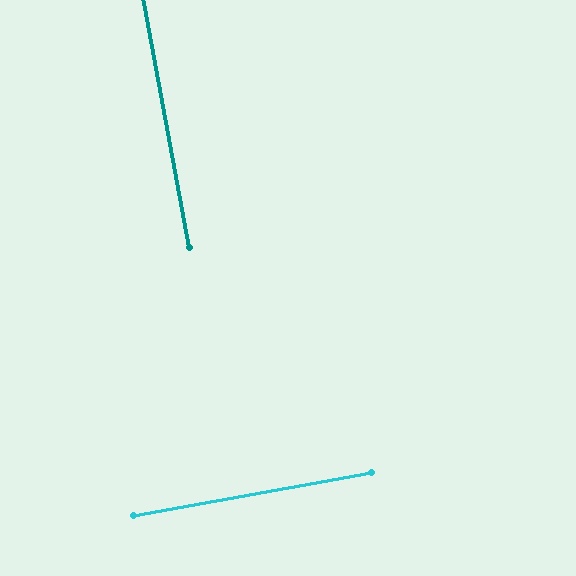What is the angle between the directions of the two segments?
Approximately 90 degrees.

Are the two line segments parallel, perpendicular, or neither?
Perpendicular — they meet at approximately 90°.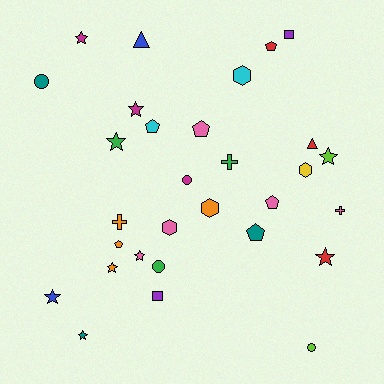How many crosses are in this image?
There are 3 crosses.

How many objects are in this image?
There are 30 objects.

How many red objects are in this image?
There are 3 red objects.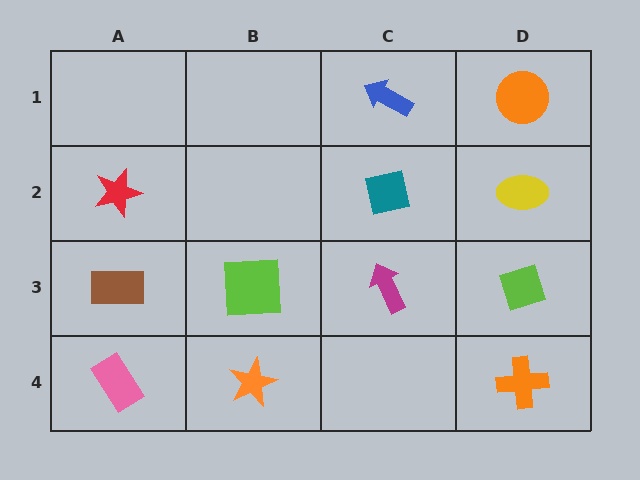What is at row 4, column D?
An orange cross.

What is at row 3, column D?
A lime diamond.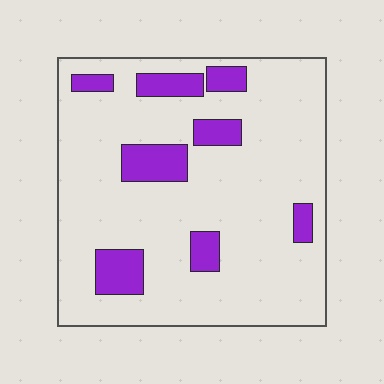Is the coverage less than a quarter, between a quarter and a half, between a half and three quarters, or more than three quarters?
Less than a quarter.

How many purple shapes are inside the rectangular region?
8.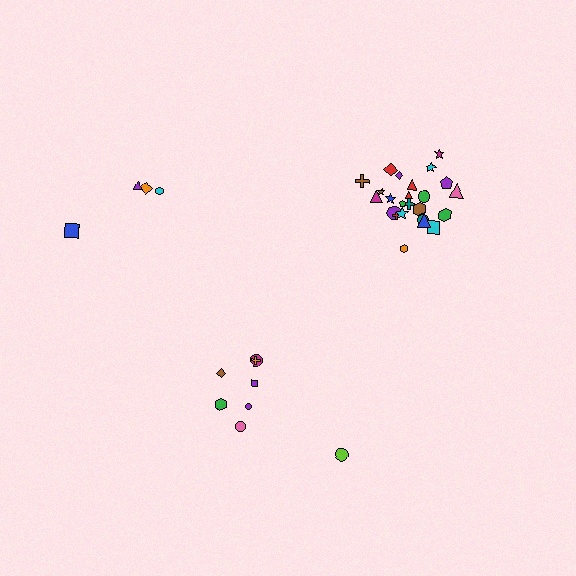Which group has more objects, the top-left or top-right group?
The top-right group.